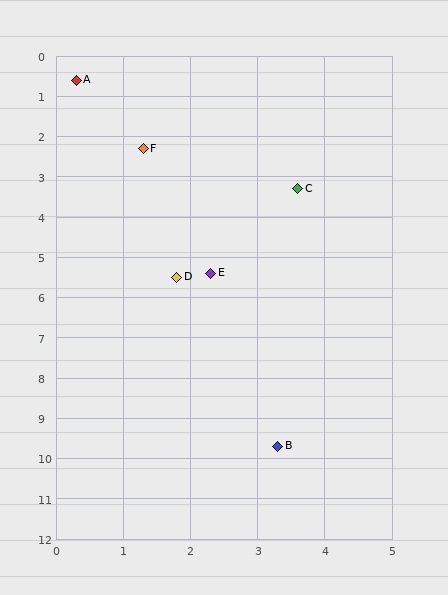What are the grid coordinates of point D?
Point D is at approximately (1.8, 5.5).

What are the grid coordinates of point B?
Point B is at approximately (3.3, 9.7).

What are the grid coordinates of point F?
Point F is at approximately (1.3, 2.3).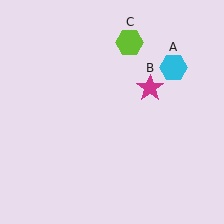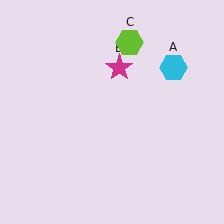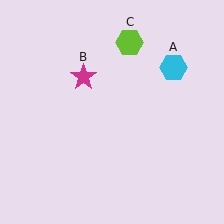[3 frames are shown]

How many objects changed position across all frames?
1 object changed position: magenta star (object B).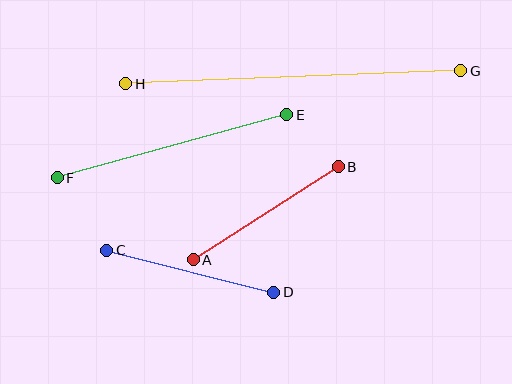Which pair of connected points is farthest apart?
Points G and H are farthest apart.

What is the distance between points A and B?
The distance is approximately 172 pixels.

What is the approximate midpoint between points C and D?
The midpoint is at approximately (190, 271) pixels.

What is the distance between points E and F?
The distance is approximately 238 pixels.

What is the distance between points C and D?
The distance is approximately 172 pixels.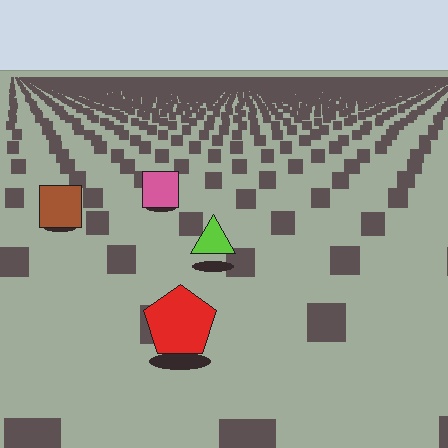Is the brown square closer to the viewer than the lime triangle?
No. The lime triangle is closer — you can tell from the texture gradient: the ground texture is coarser near it.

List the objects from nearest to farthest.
From nearest to farthest: the red pentagon, the lime triangle, the brown square, the pink square.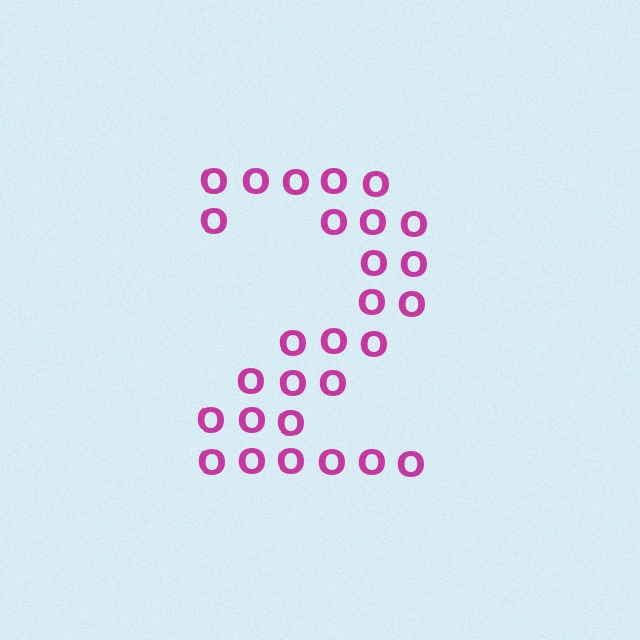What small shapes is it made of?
It is made of small letter O's.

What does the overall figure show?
The overall figure shows the digit 2.